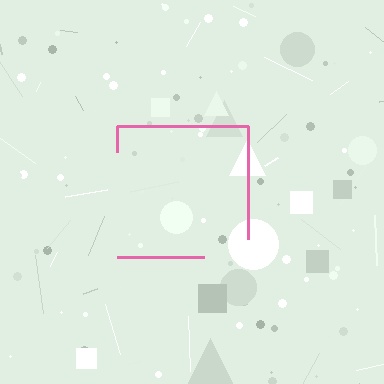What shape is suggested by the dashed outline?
The dashed outline suggests a square.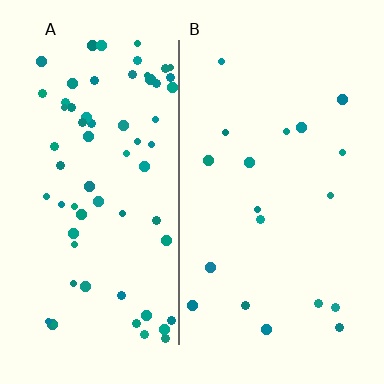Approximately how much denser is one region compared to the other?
Approximately 3.6× — region A over region B.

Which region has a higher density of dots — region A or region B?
A (the left).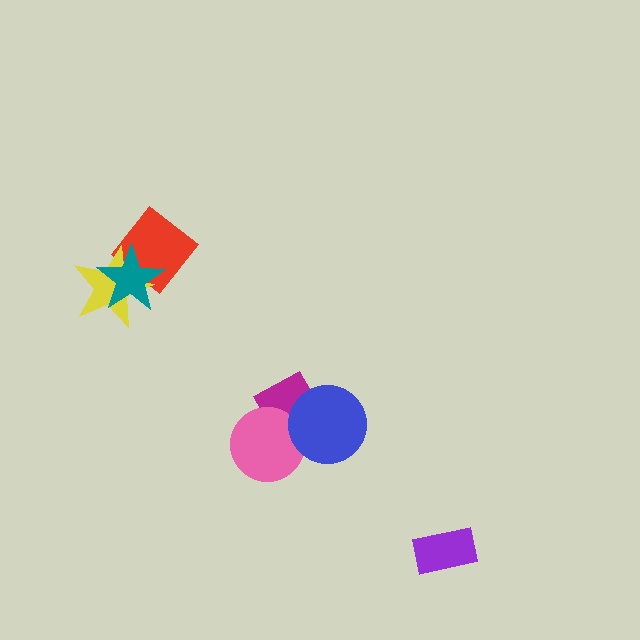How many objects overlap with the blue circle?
2 objects overlap with the blue circle.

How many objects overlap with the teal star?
2 objects overlap with the teal star.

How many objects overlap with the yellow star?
2 objects overlap with the yellow star.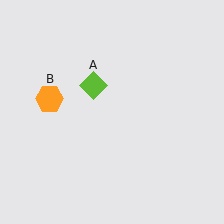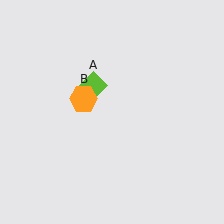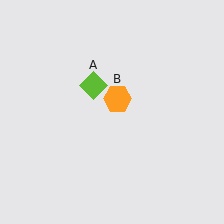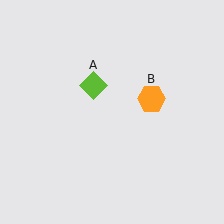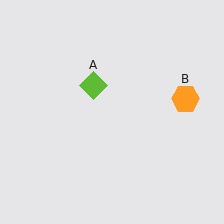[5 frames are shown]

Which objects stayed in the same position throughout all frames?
Lime diamond (object A) remained stationary.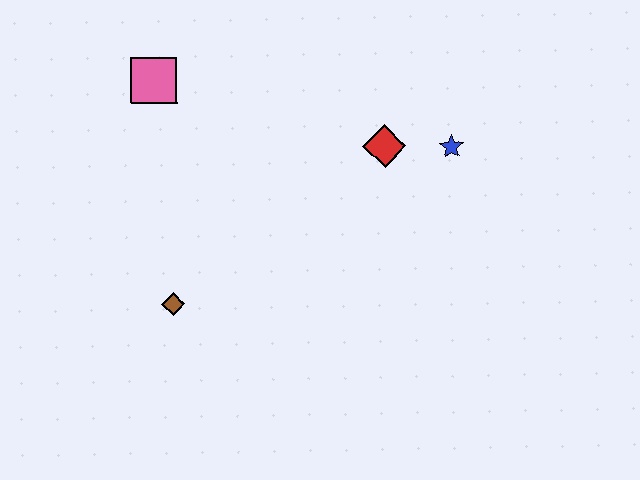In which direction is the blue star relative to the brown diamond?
The blue star is to the right of the brown diamond.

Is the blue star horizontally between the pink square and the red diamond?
No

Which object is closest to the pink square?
The brown diamond is closest to the pink square.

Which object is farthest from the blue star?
The brown diamond is farthest from the blue star.